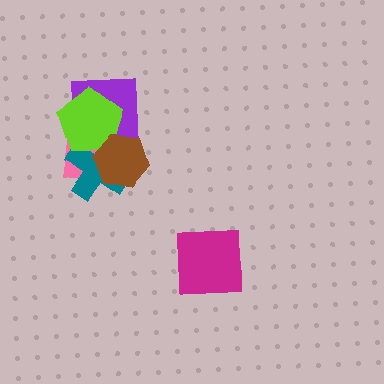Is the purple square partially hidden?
Yes, it is partially covered by another shape.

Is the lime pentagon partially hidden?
Yes, it is partially covered by another shape.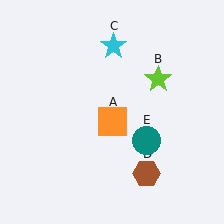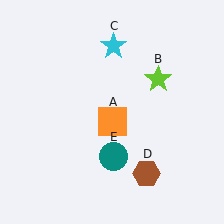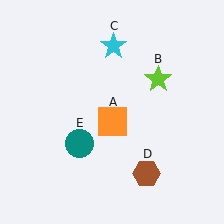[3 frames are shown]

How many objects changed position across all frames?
1 object changed position: teal circle (object E).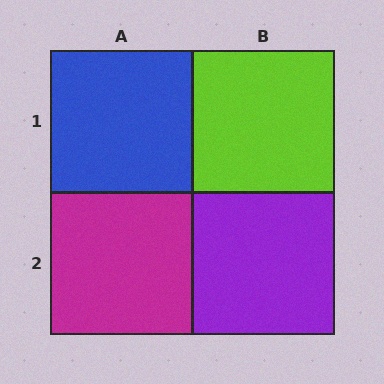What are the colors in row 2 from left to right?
Magenta, purple.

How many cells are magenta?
1 cell is magenta.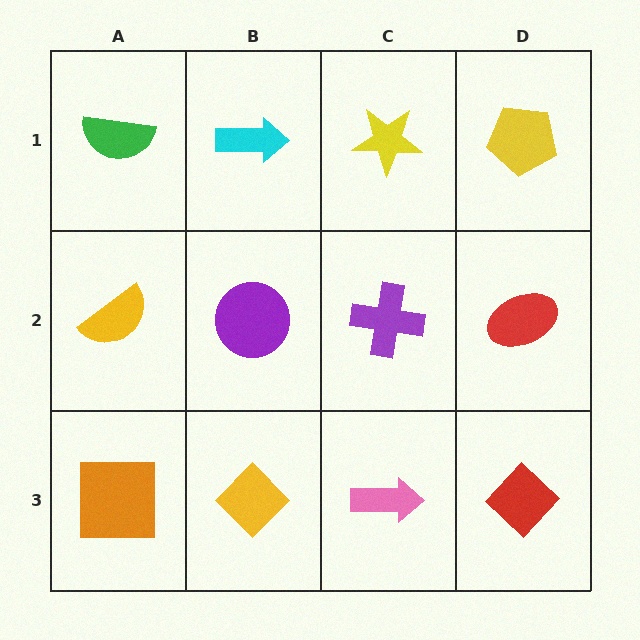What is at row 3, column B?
A yellow diamond.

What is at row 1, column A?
A green semicircle.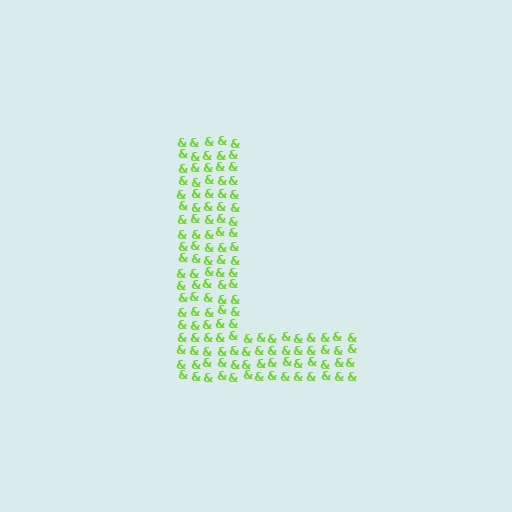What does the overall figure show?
The overall figure shows the letter L.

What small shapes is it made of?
It is made of small ampersands.